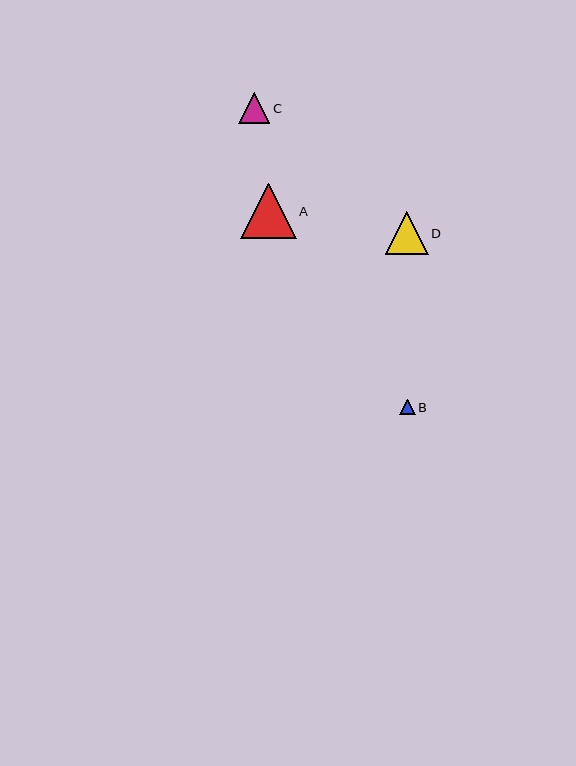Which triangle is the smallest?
Triangle B is the smallest with a size of approximately 16 pixels.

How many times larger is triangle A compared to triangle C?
Triangle A is approximately 1.8 times the size of triangle C.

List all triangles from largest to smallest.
From largest to smallest: A, D, C, B.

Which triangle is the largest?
Triangle A is the largest with a size of approximately 55 pixels.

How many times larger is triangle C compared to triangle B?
Triangle C is approximately 2.0 times the size of triangle B.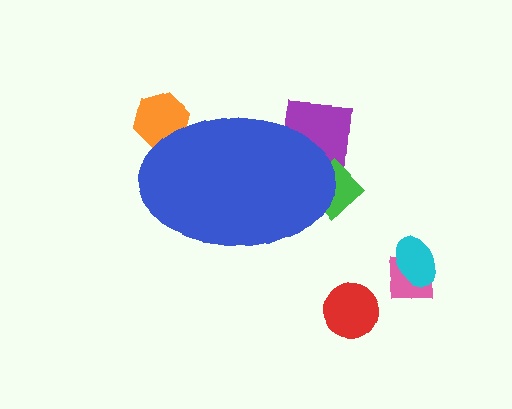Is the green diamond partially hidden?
Yes, the green diamond is partially hidden behind the blue ellipse.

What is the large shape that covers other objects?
A blue ellipse.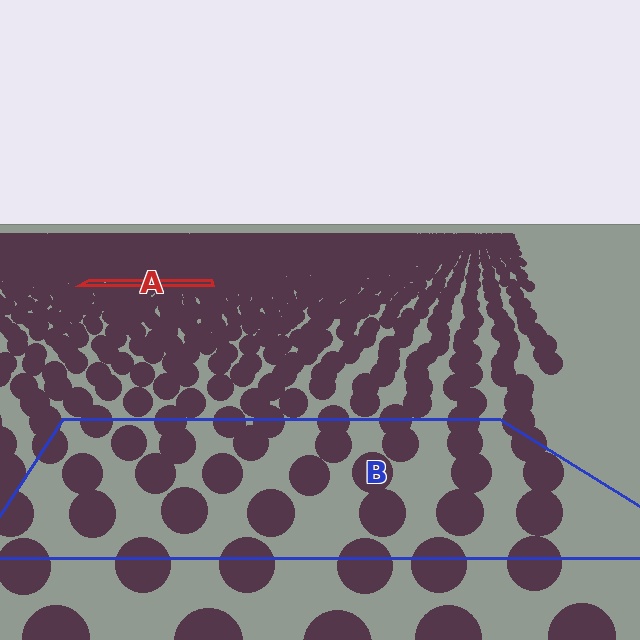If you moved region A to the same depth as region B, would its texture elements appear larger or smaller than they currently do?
They would appear larger. At a closer depth, the same texture elements are projected at a bigger on-screen size.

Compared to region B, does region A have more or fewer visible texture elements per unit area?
Region A has more texture elements per unit area — they are packed more densely because it is farther away.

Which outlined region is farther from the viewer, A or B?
Region A is farther from the viewer — the texture elements inside it appear smaller and more densely packed.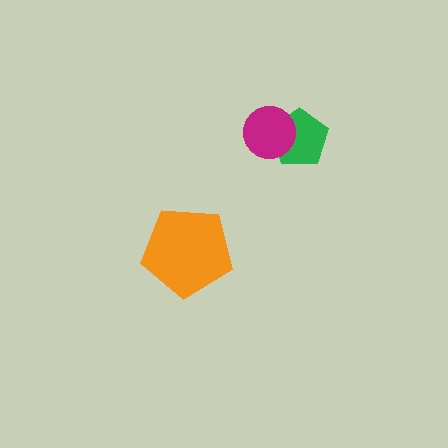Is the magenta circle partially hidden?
No, no other shape covers it.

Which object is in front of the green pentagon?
The magenta circle is in front of the green pentagon.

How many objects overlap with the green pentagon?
1 object overlaps with the green pentagon.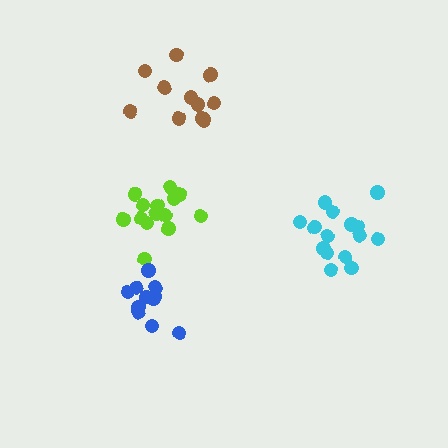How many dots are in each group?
Group 1: 14 dots, Group 2: 15 dots, Group 3: 11 dots, Group 4: 11 dots (51 total).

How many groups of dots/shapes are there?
There are 4 groups.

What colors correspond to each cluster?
The clusters are colored: lime, cyan, brown, blue.